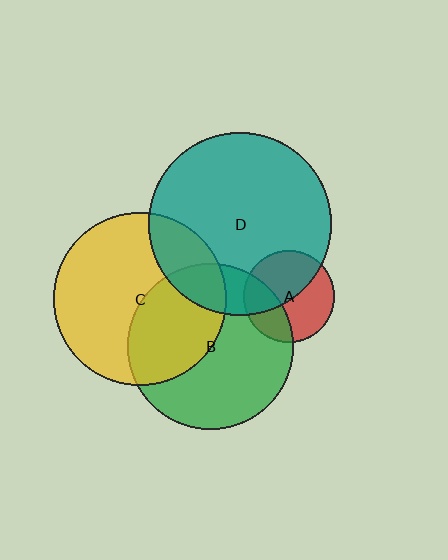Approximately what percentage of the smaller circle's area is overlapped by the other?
Approximately 50%.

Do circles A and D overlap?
Yes.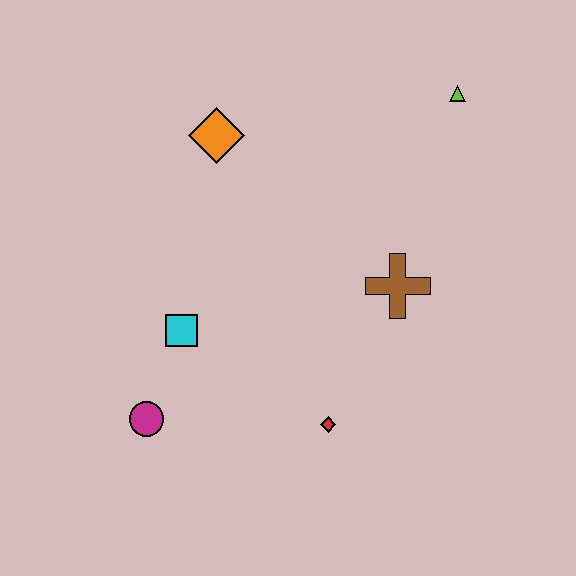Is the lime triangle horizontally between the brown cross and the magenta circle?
No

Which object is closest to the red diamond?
The brown cross is closest to the red diamond.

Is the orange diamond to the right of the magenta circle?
Yes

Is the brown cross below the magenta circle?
No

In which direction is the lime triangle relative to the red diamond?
The lime triangle is above the red diamond.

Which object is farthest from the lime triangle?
The magenta circle is farthest from the lime triangle.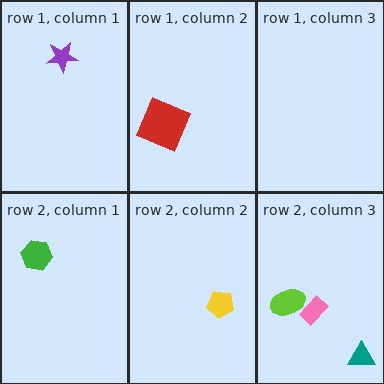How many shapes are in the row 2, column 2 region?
1.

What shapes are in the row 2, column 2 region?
The yellow pentagon.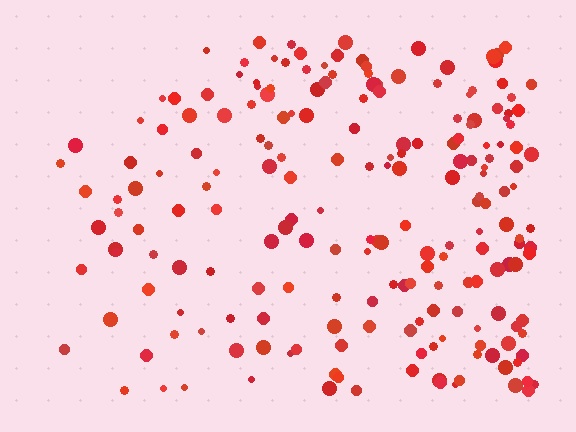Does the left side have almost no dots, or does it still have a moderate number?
Still a moderate number, just noticeably fewer than the right.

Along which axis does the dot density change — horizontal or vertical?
Horizontal.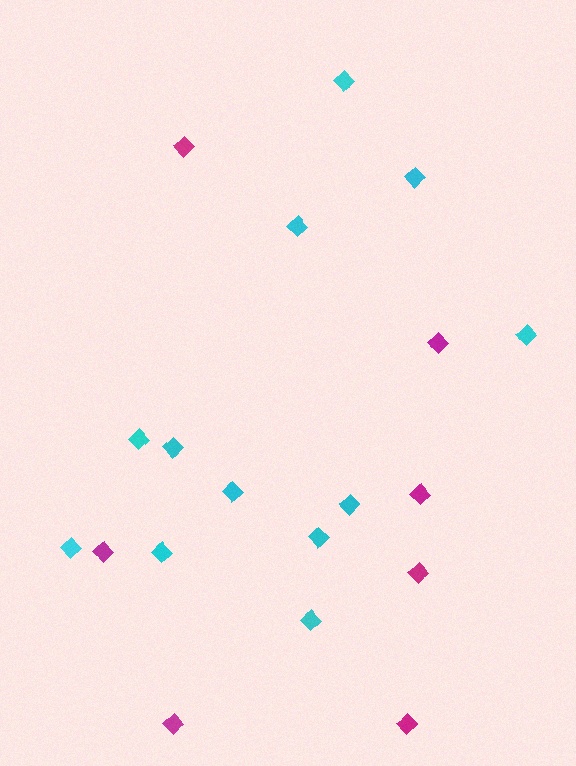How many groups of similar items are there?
There are 2 groups: one group of magenta diamonds (7) and one group of cyan diamonds (12).